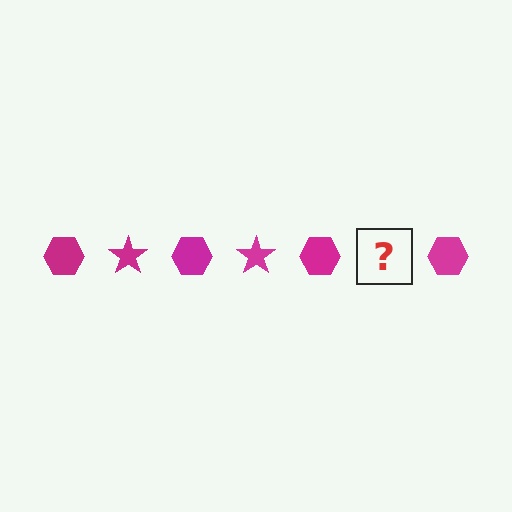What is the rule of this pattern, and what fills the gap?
The rule is that the pattern cycles through hexagon, star shapes in magenta. The gap should be filled with a magenta star.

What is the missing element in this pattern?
The missing element is a magenta star.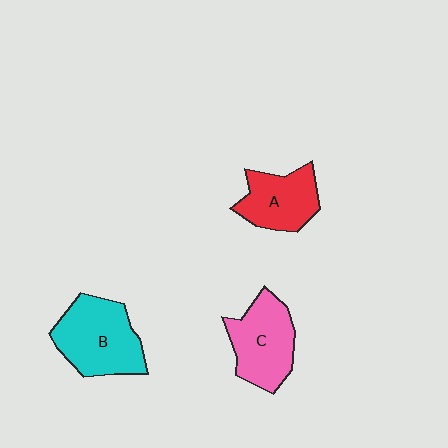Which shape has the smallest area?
Shape A (red).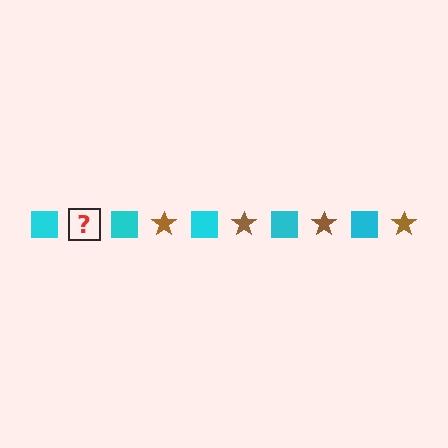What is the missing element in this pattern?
The missing element is a brown star.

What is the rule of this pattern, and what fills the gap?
The rule is that the pattern alternates between cyan square and brown star. The gap should be filled with a brown star.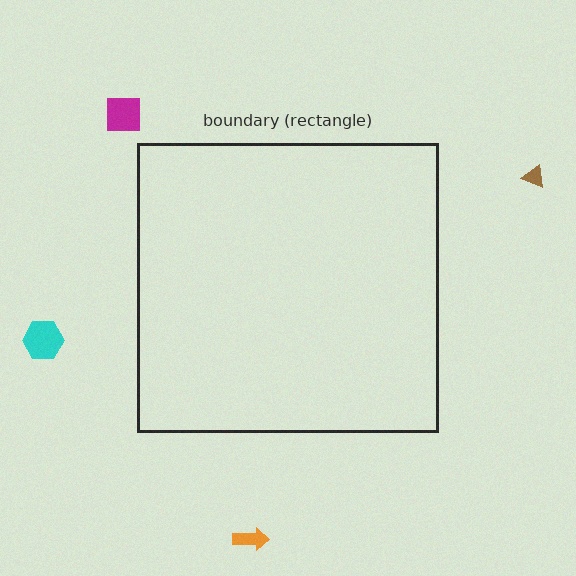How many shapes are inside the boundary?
0 inside, 4 outside.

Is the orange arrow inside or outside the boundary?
Outside.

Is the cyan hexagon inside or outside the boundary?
Outside.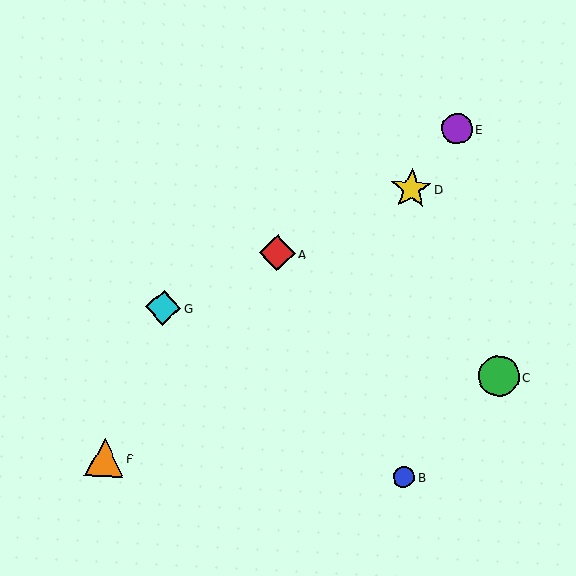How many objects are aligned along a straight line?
3 objects (A, D, G) are aligned along a straight line.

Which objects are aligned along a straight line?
Objects A, D, G are aligned along a straight line.